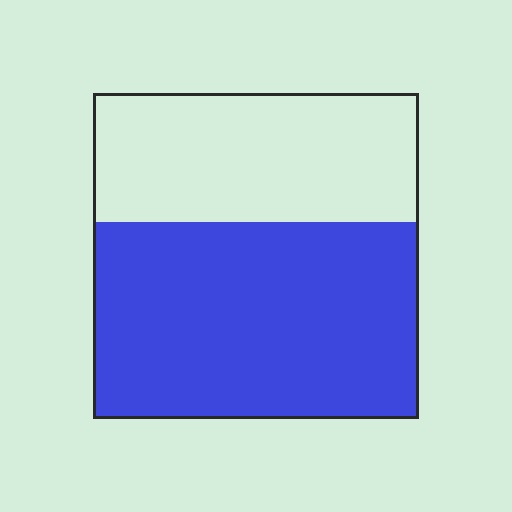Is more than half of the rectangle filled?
Yes.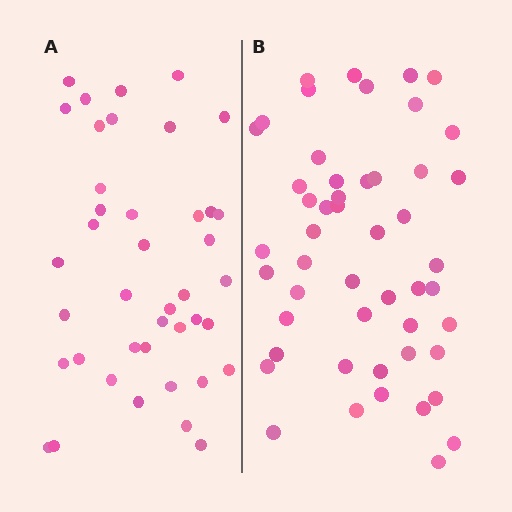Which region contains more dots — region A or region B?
Region B (the right region) has more dots.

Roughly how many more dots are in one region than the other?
Region B has roughly 8 or so more dots than region A.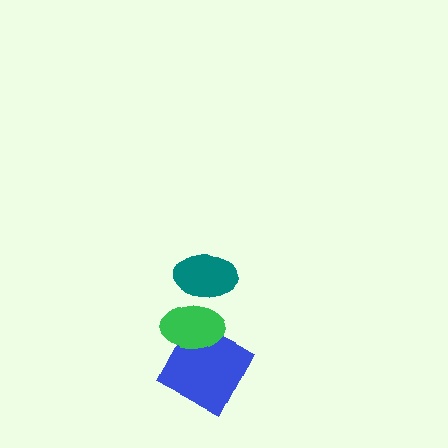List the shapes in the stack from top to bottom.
From top to bottom: the teal ellipse, the green ellipse, the blue square.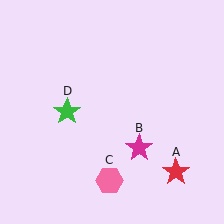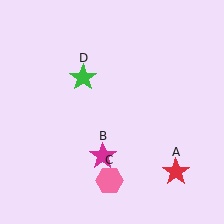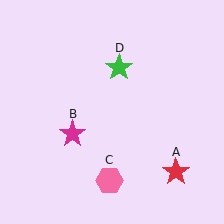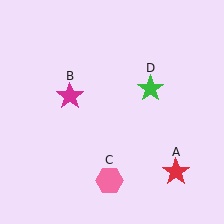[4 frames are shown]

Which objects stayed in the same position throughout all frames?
Red star (object A) and pink hexagon (object C) remained stationary.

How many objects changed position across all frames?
2 objects changed position: magenta star (object B), green star (object D).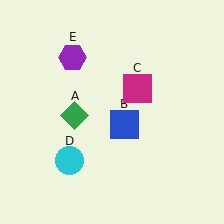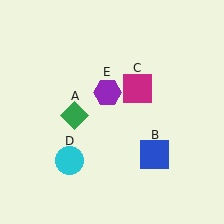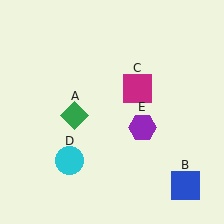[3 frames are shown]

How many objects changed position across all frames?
2 objects changed position: blue square (object B), purple hexagon (object E).